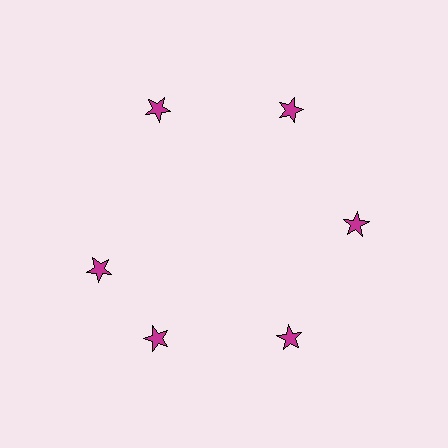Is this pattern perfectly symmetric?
No. The 6 magenta stars are arranged in a ring, but one element near the 9 o'clock position is rotated out of alignment along the ring, breaking the 6-fold rotational symmetry.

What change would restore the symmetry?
The symmetry would be restored by rotating it back into even spacing with its neighbors so that all 6 stars sit at equal angles and equal distance from the center.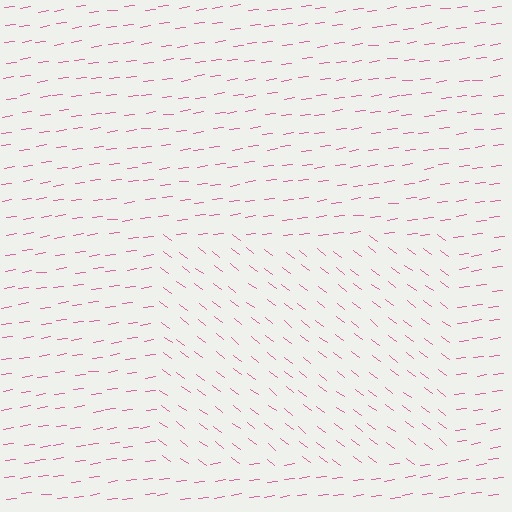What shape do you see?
I see a rectangle.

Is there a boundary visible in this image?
Yes, there is a texture boundary formed by a change in line orientation.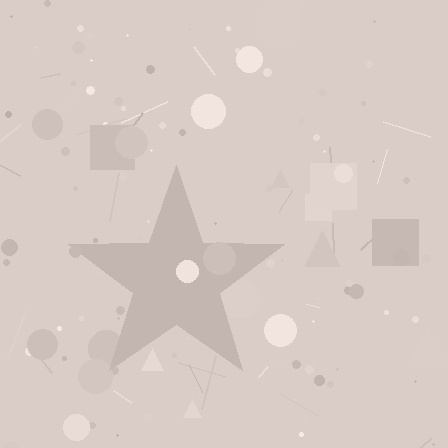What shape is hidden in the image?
A star is hidden in the image.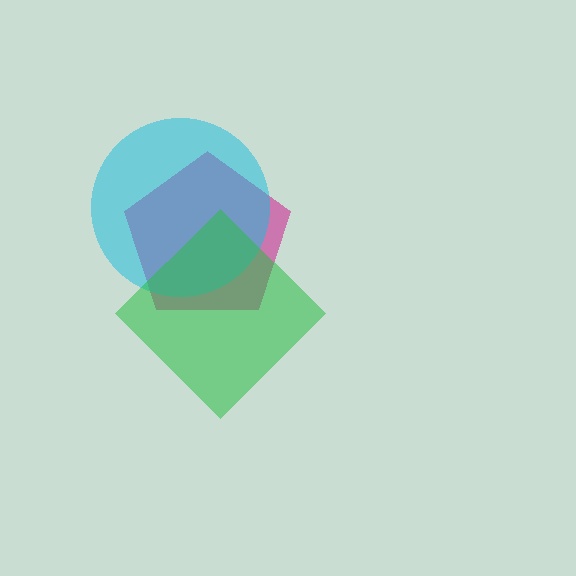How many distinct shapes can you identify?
There are 3 distinct shapes: a magenta pentagon, a cyan circle, a green diamond.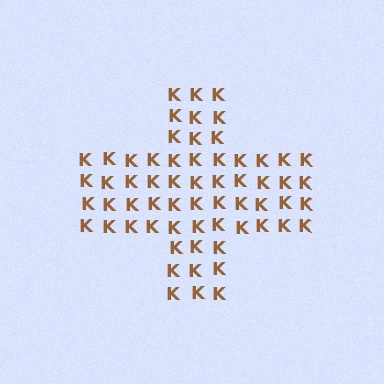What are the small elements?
The small elements are letter K's.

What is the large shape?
The large shape is a cross.